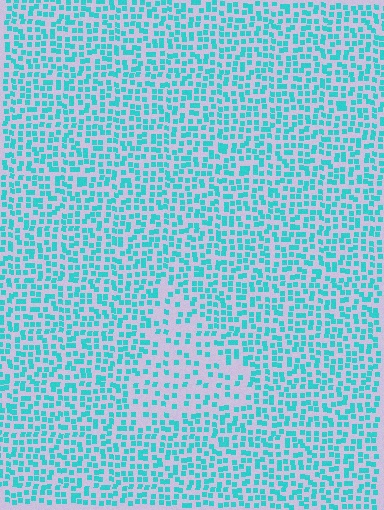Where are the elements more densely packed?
The elements are more densely packed outside the triangle boundary.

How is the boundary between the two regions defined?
The boundary is defined by a change in element density (approximately 1.9x ratio). All elements are the same color, size, and shape.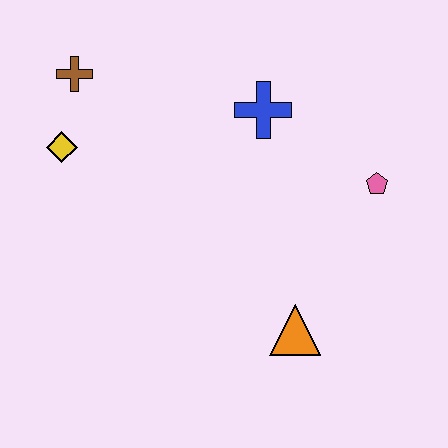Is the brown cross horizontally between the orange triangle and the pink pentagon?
No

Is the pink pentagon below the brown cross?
Yes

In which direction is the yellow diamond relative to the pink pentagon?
The yellow diamond is to the left of the pink pentagon.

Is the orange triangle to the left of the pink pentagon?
Yes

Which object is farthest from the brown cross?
The orange triangle is farthest from the brown cross.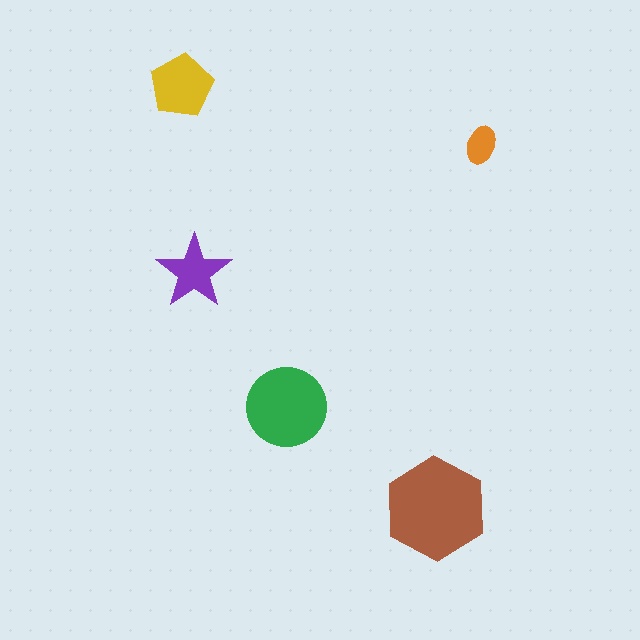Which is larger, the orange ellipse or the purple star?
The purple star.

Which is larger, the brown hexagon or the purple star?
The brown hexagon.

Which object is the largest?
The brown hexagon.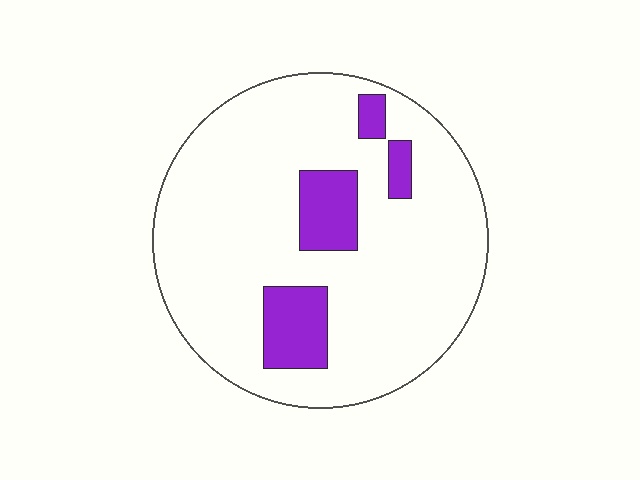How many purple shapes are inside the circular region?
4.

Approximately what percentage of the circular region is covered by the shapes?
Approximately 15%.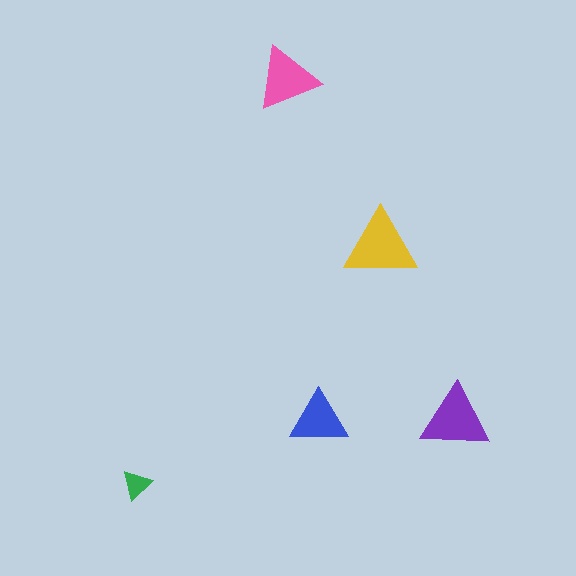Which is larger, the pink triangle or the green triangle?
The pink one.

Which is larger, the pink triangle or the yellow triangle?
The yellow one.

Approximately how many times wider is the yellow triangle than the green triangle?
About 2.5 times wider.